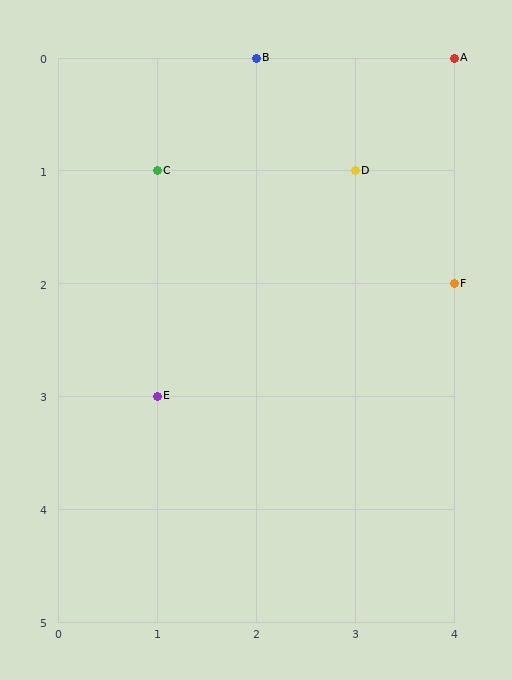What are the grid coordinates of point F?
Point F is at grid coordinates (4, 2).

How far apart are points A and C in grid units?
Points A and C are 3 columns and 1 row apart (about 3.2 grid units diagonally).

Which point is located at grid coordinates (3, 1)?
Point D is at (3, 1).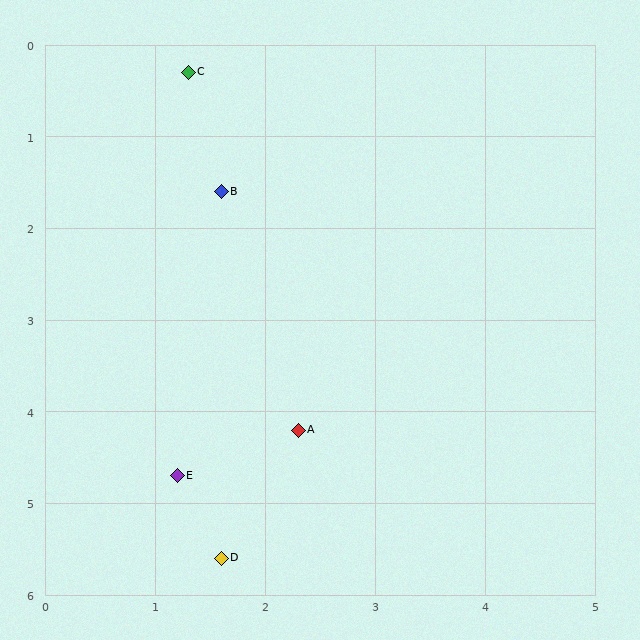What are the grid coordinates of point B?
Point B is at approximately (1.6, 1.6).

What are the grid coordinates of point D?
Point D is at approximately (1.6, 5.6).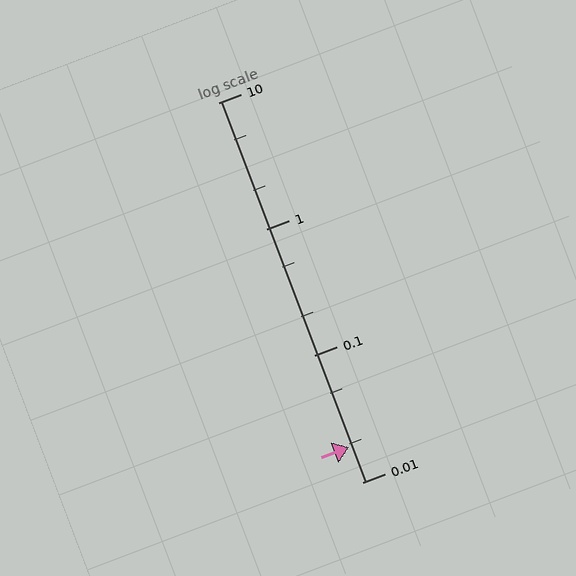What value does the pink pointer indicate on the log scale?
The pointer indicates approximately 0.019.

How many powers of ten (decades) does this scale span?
The scale spans 3 decades, from 0.01 to 10.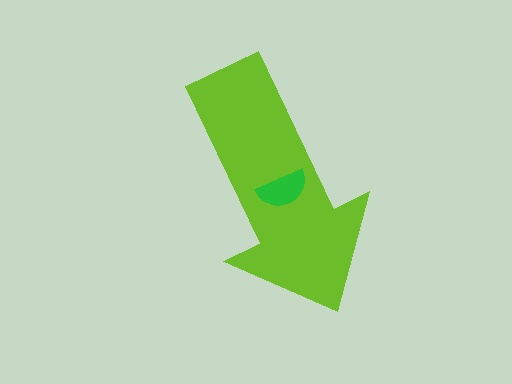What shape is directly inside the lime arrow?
The green semicircle.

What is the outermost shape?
The lime arrow.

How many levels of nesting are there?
2.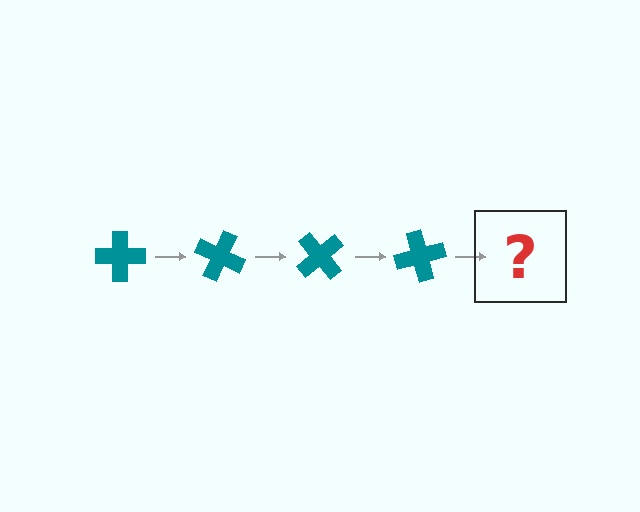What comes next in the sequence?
The next element should be a teal cross rotated 100 degrees.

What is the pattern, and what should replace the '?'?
The pattern is that the cross rotates 25 degrees each step. The '?' should be a teal cross rotated 100 degrees.